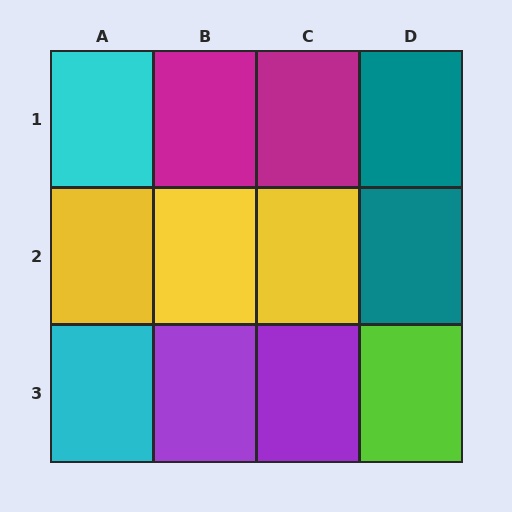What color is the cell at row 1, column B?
Magenta.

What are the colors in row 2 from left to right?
Yellow, yellow, yellow, teal.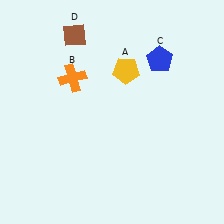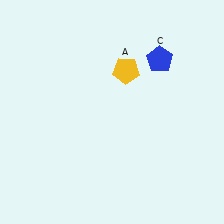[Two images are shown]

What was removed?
The brown diamond (D), the orange cross (B) were removed in Image 2.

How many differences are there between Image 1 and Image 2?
There are 2 differences between the two images.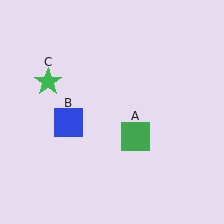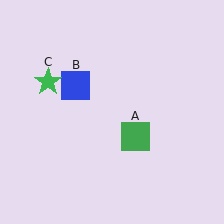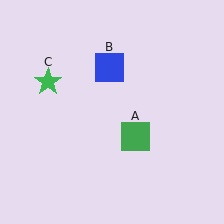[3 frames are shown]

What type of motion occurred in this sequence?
The blue square (object B) rotated clockwise around the center of the scene.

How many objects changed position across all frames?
1 object changed position: blue square (object B).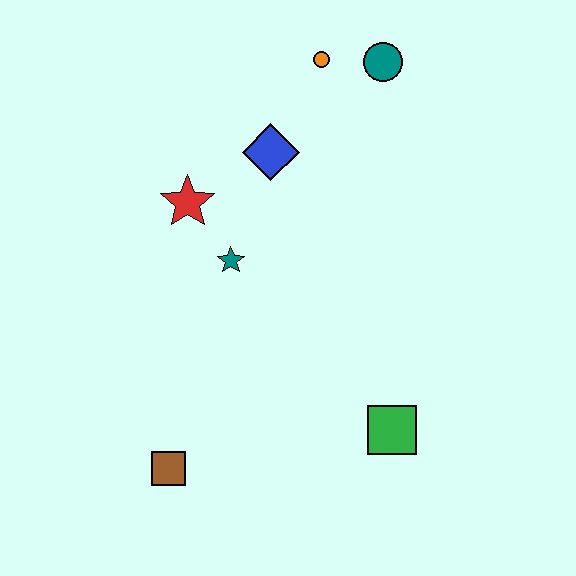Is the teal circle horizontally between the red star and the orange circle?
No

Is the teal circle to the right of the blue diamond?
Yes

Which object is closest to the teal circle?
The orange circle is closest to the teal circle.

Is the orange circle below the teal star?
No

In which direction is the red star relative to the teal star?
The red star is above the teal star.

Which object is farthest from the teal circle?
The brown square is farthest from the teal circle.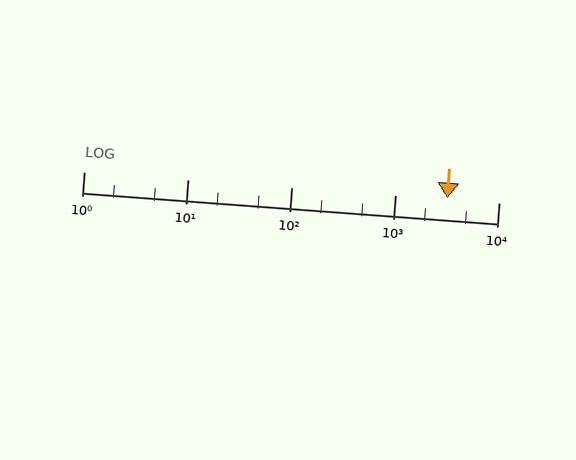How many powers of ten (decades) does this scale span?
The scale spans 4 decades, from 1 to 10000.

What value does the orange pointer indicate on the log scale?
The pointer indicates approximately 3200.